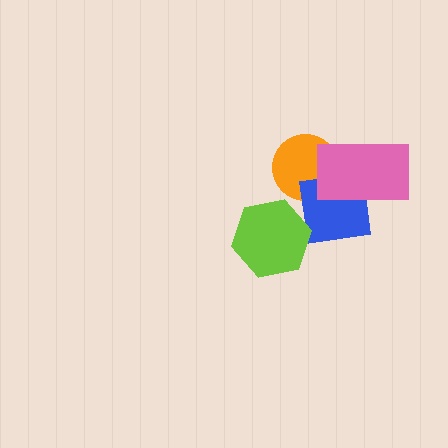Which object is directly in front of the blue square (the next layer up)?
The lime hexagon is directly in front of the blue square.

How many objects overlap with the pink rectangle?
2 objects overlap with the pink rectangle.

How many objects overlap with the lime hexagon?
1 object overlaps with the lime hexagon.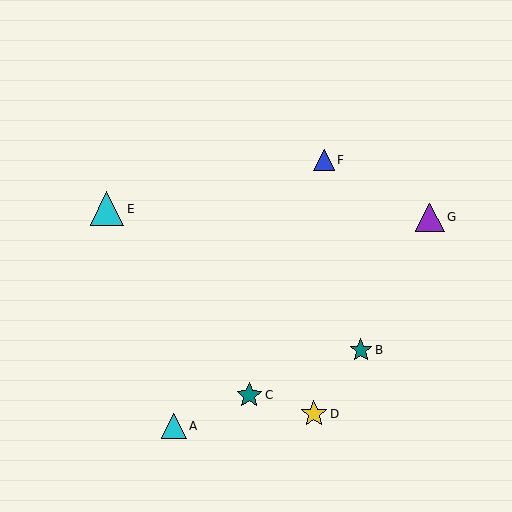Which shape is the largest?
The cyan triangle (labeled E) is the largest.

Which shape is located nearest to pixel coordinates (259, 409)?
The teal star (labeled C) at (249, 395) is nearest to that location.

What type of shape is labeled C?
Shape C is a teal star.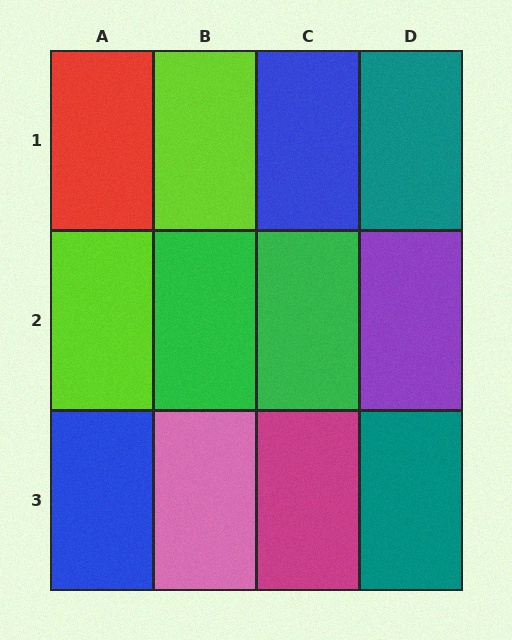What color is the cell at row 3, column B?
Pink.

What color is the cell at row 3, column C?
Magenta.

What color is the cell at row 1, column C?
Blue.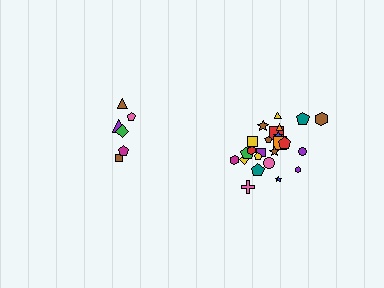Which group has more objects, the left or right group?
The right group.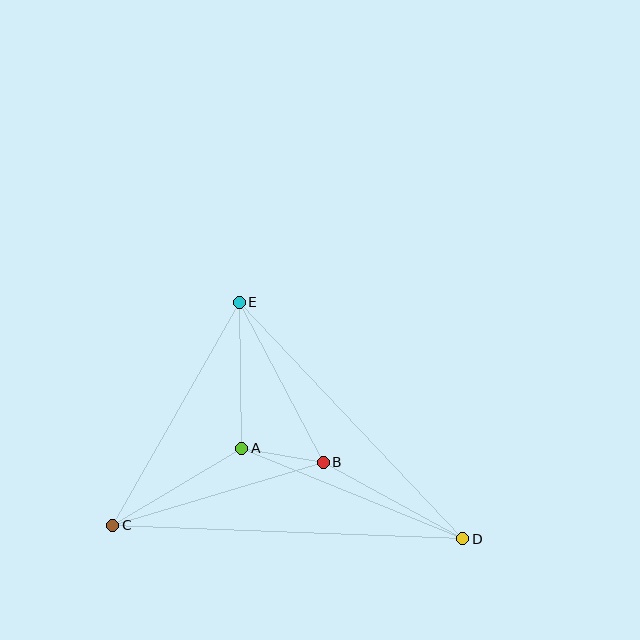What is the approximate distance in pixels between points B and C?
The distance between B and C is approximately 220 pixels.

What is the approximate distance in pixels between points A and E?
The distance between A and E is approximately 146 pixels.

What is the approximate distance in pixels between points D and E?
The distance between D and E is approximately 325 pixels.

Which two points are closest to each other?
Points A and B are closest to each other.